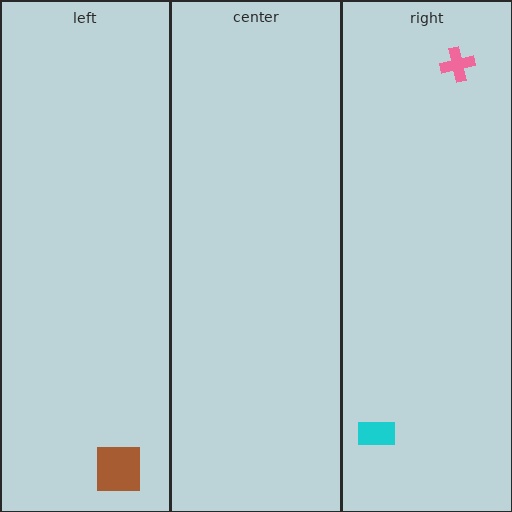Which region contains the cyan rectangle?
The right region.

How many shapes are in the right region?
2.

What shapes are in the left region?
The brown square.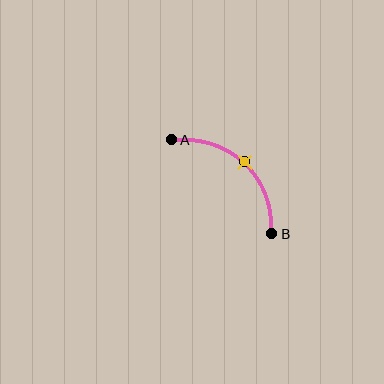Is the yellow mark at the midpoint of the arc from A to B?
Yes. The yellow mark lies on the arc at equal arc-length from both A and B — it is the arc midpoint.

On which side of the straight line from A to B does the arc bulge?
The arc bulges above and to the right of the straight line connecting A and B.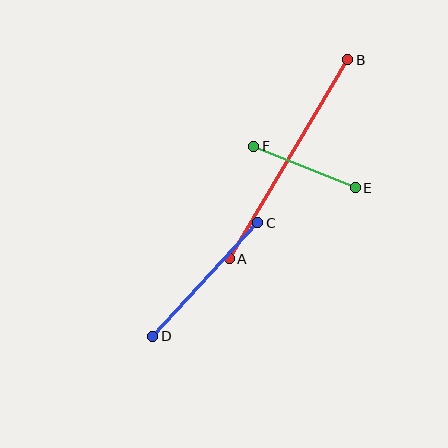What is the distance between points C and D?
The distance is approximately 154 pixels.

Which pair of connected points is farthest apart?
Points A and B are farthest apart.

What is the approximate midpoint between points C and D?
The midpoint is at approximately (205, 279) pixels.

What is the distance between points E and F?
The distance is approximately 110 pixels.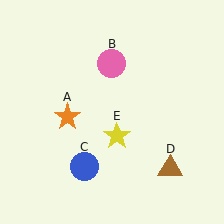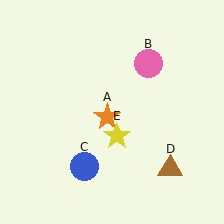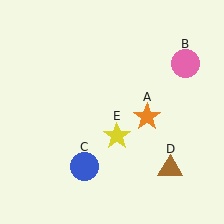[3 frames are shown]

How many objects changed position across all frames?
2 objects changed position: orange star (object A), pink circle (object B).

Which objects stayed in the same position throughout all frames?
Blue circle (object C) and brown triangle (object D) and yellow star (object E) remained stationary.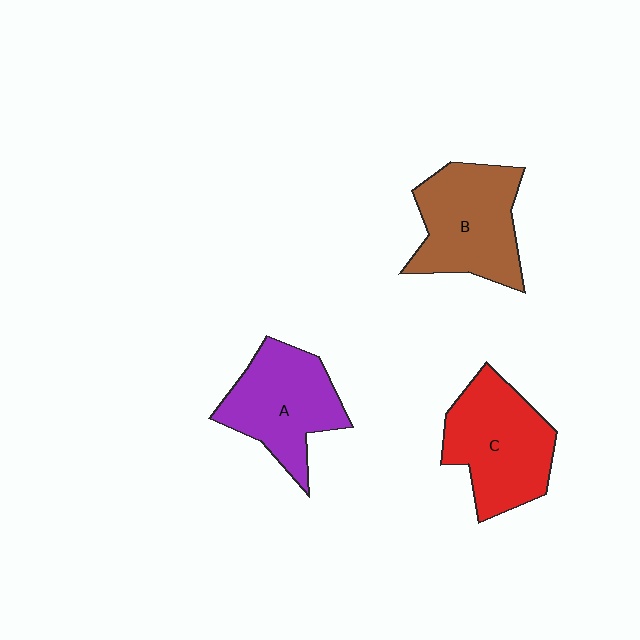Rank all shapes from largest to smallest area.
From largest to smallest: C (red), B (brown), A (purple).